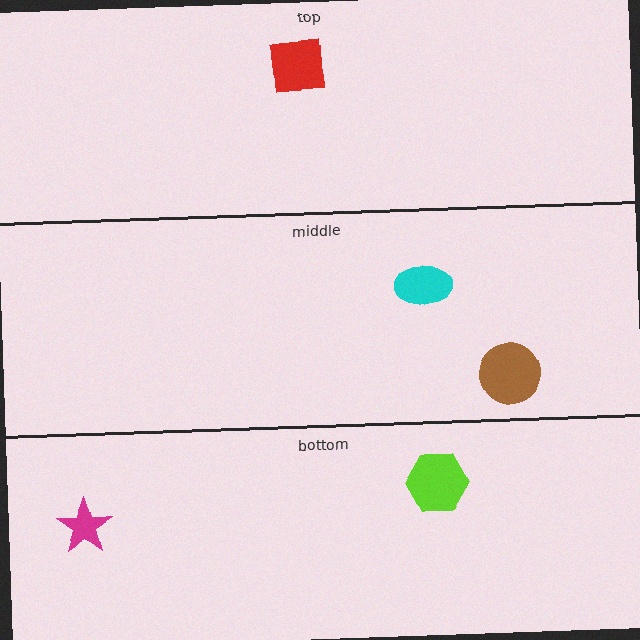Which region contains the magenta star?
The bottom region.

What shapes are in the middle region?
The brown circle, the cyan ellipse.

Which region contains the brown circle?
The middle region.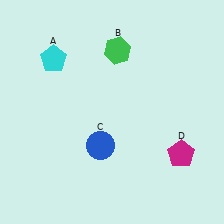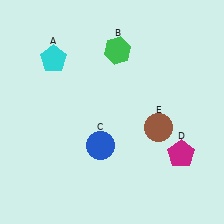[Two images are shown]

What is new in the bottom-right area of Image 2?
A brown circle (E) was added in the bottom-right area of Image 2.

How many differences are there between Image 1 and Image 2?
There is 1 difference between the two images.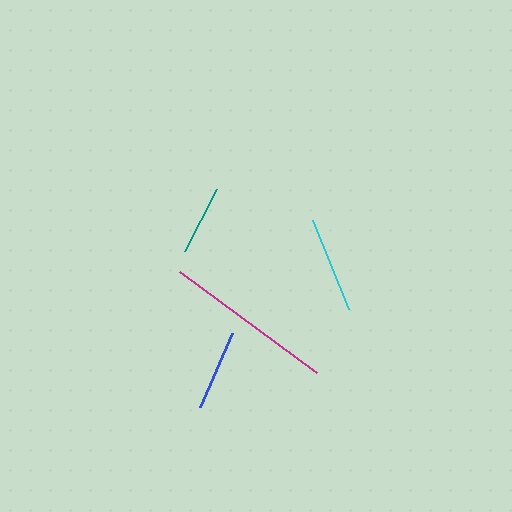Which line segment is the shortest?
The teal line is the shortest at approximately 70 pixels.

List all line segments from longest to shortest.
From longest to shortest: magenta, cyan, blue, teal.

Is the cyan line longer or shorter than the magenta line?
The magenta line is longer than the cyan line.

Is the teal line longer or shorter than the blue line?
The blue line is longer than the teal line.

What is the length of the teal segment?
The teal segment is approximately 70 pixels long.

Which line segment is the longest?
The magenta line is the longest at approximately 170 pixels.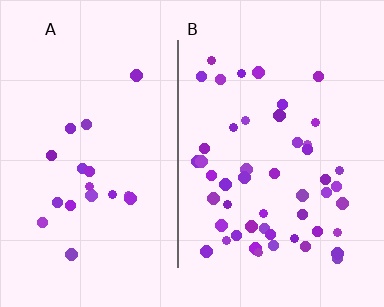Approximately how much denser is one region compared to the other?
Approximately 2.6× — region B over region A.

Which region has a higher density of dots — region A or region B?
B (the right).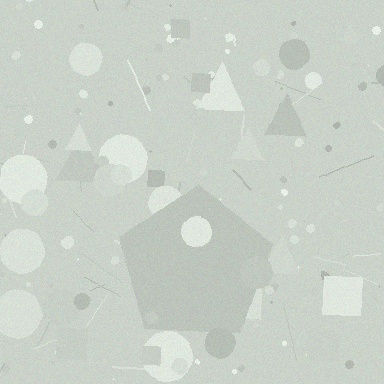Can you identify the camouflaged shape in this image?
The camouflaged shape is a pentagon.